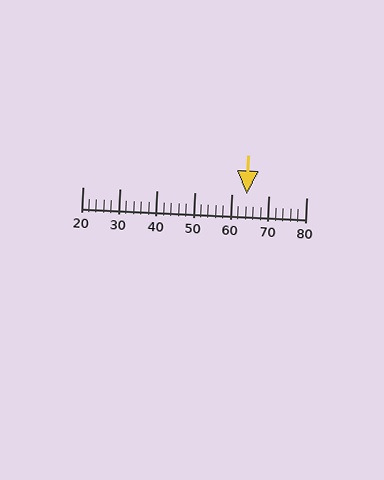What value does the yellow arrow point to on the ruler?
The yellow arrow points to approximately 64.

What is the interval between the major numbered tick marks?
The major tick marks are spaced 10 units apart.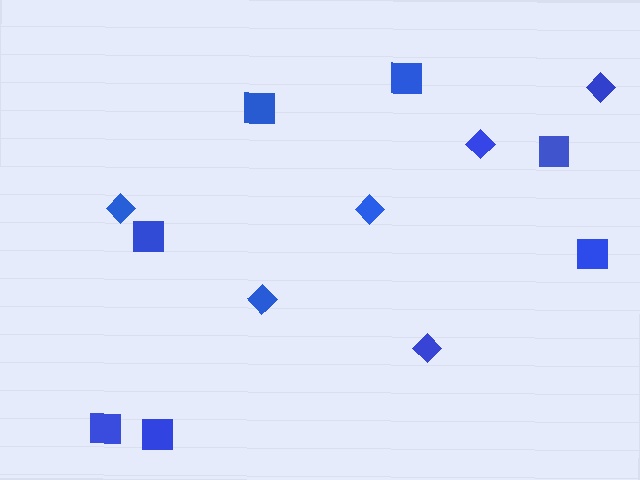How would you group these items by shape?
There are 2 groups: one group of diamonds (6) and one group of squares (7).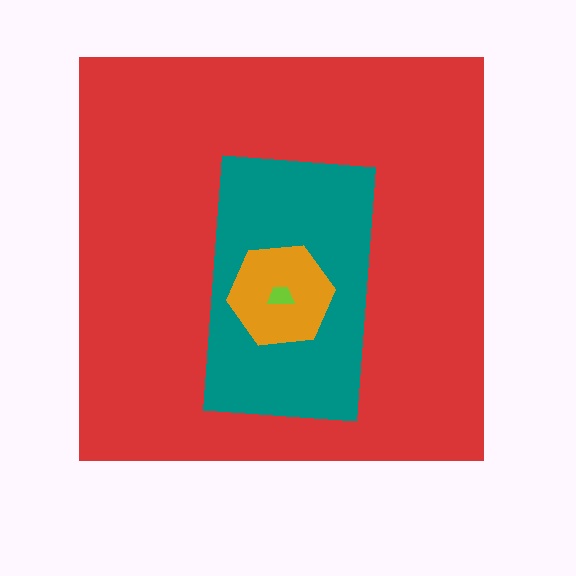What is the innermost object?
The lime trapezoid.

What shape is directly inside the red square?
The teal rectangle.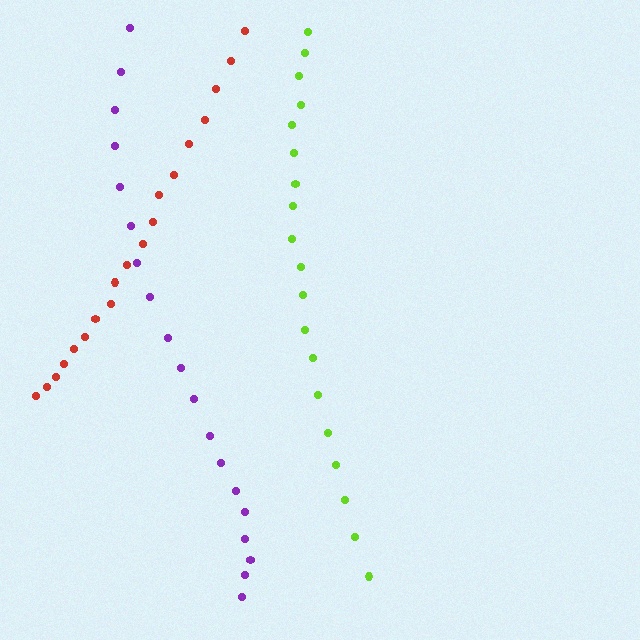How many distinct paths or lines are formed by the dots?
There are 3 distinct paths.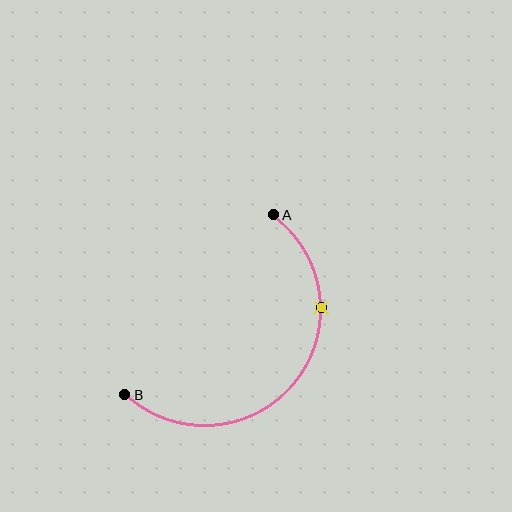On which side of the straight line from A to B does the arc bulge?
The arc bulges below and to the right of the straight line connecting A and B.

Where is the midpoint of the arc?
The arc midpoint is the point on the curve farthest from the straight line joining A and B. It sits below and to the right of that line.